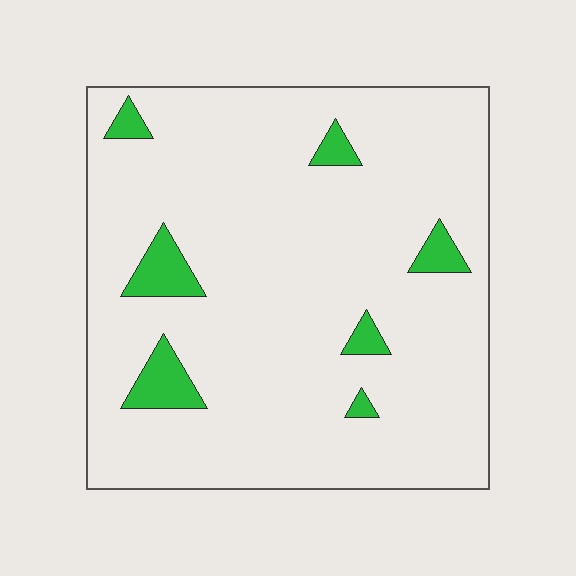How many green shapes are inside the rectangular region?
7.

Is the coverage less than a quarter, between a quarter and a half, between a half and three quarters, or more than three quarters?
Less than a quarter.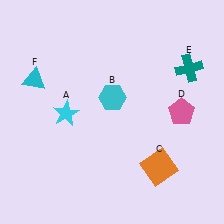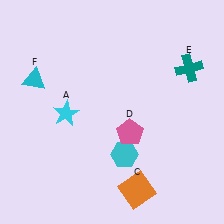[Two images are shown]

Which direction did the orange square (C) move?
The orange square (C) moved down.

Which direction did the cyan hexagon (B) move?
The cyan hexagon (B) moved down.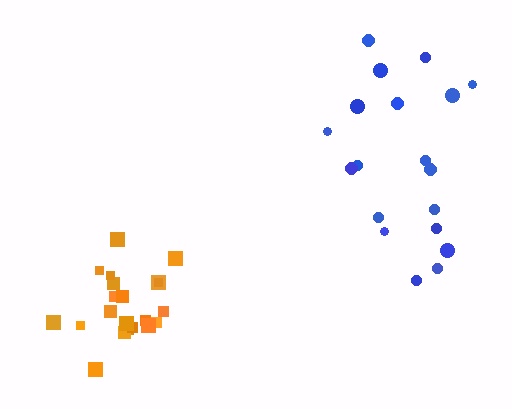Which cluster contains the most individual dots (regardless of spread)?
Orange (21).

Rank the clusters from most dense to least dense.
orange, blue.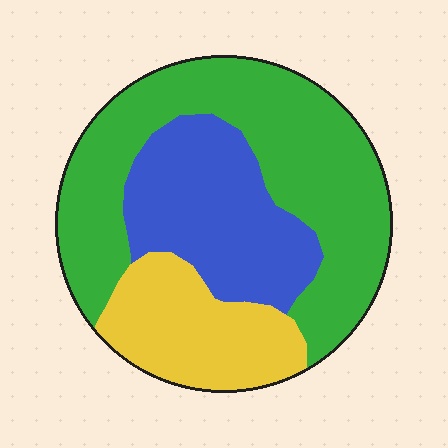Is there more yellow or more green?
Green.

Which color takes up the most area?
Green, at roughly 50%.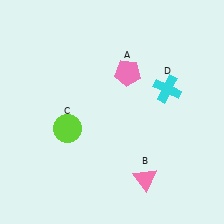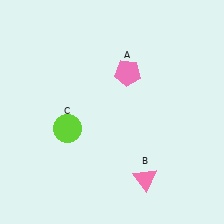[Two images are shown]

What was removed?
The cyan cross (D) was removed in Image 2.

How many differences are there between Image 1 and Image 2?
There is 1 difference between the two images.